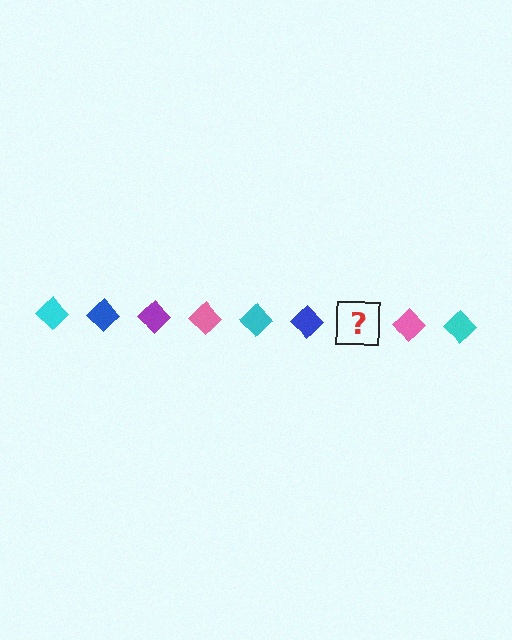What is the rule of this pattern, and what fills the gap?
The rule is that the pattern cycles through cyan, blue, purple, pink diamonds. The gap should be filled with a purple diamond.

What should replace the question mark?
The question mark should be replaced with a purple diamond.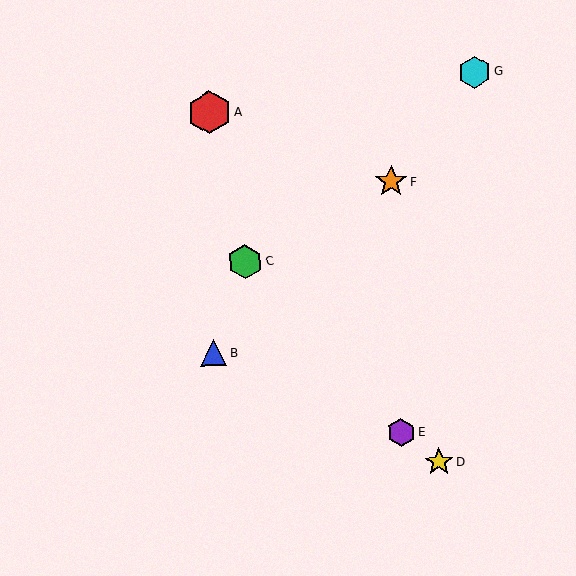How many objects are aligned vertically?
2 objects (A, B) are aligned vertically.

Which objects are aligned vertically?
Objects A, B are aligned vertically.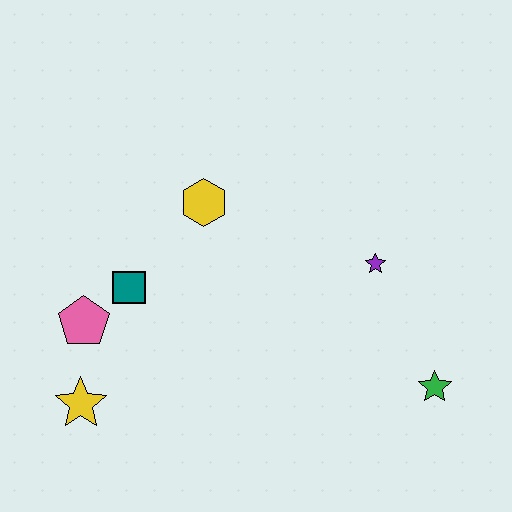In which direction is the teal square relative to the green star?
The teal square is to the left of the green star.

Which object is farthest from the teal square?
The green star is farthest from the teal square.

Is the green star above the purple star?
No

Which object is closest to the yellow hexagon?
The teal square is closest to the yellow hexagon.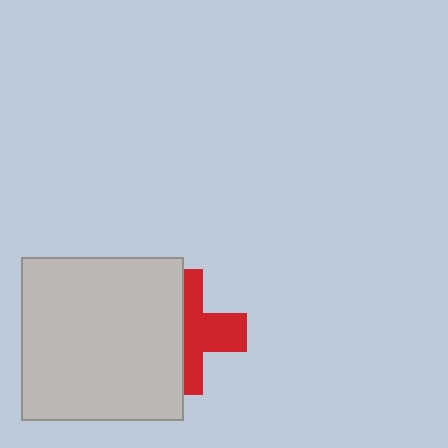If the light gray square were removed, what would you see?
You would see the complete red cross.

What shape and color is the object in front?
The object in front is a light gray square.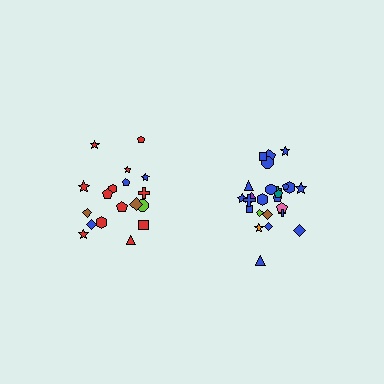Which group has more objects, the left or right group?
The right group.